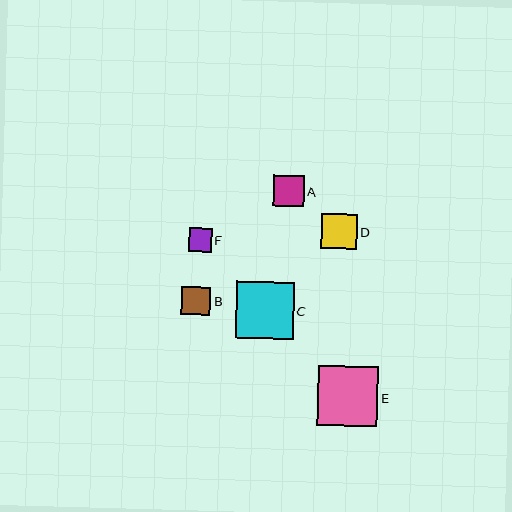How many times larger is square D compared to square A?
Square D is approximately 1.2 times the size of square A.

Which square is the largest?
Square E is the largest with a size of approximately 61 pixels.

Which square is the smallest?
Square F is the smallest with a size of approximately 23 pixels.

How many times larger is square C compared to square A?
Square C is approximately 1.9 times the size of square A.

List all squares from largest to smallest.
From largest to smallest: E, C, D, A, B, F.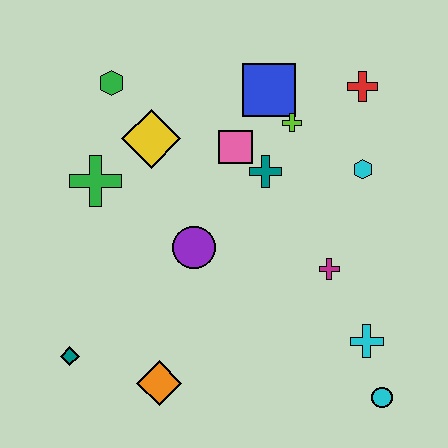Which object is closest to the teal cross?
The pink square is closest to the teal cross.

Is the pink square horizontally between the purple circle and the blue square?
Yes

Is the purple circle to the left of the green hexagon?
No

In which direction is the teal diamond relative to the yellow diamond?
The teal diamond is below the yellow diamond.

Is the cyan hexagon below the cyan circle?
No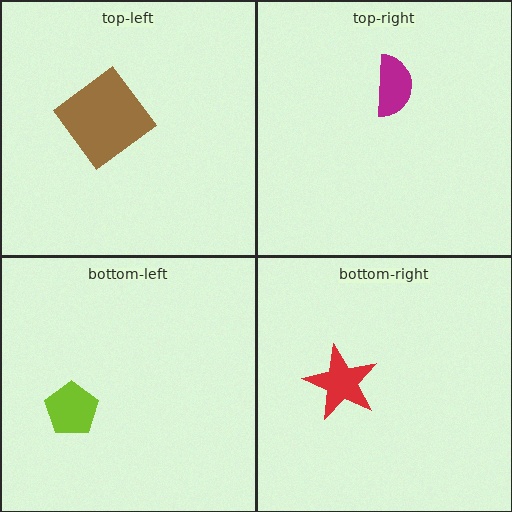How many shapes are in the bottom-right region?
1.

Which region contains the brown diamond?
The top-left region.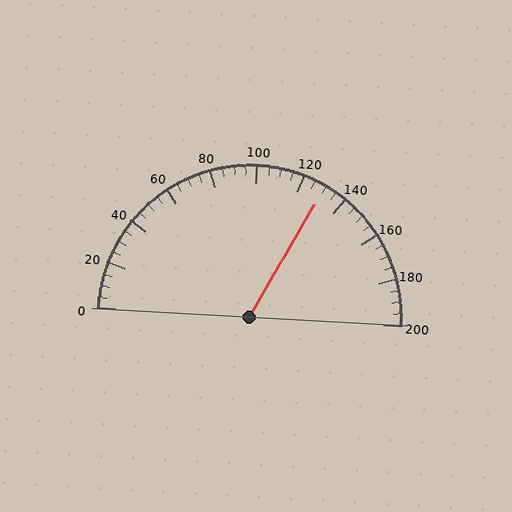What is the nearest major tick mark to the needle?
The nearest major tick mark is 120.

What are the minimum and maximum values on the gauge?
The gauge ranges from 0 to 200.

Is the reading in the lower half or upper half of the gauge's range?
The reading is in the upper half of the range (0 to 200).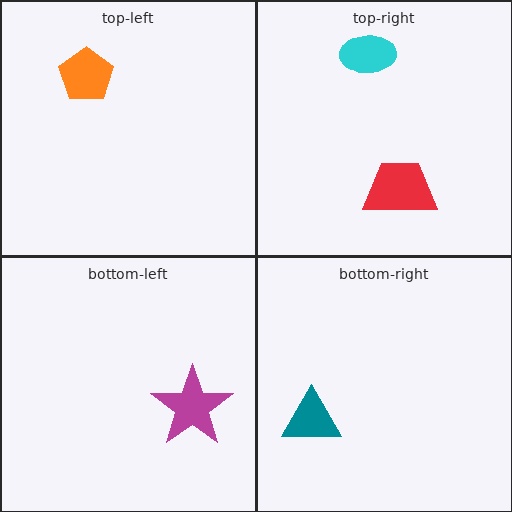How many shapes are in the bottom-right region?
1.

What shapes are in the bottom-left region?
The magenta star.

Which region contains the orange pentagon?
The top-left region.